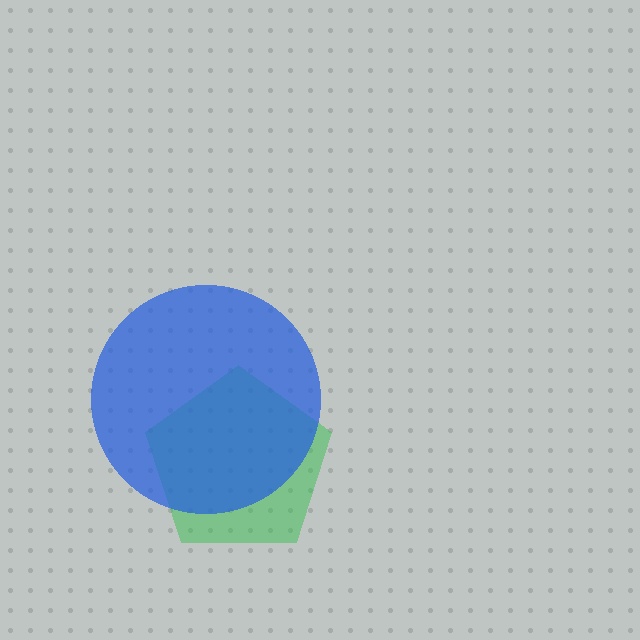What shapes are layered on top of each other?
The layered shapes are: a green pentagon, a blue circle.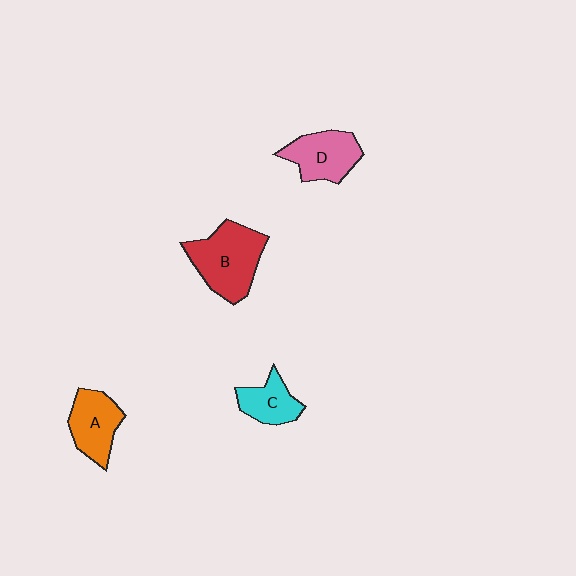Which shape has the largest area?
Shape B (red).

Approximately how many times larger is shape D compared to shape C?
Approximately 1.4 times.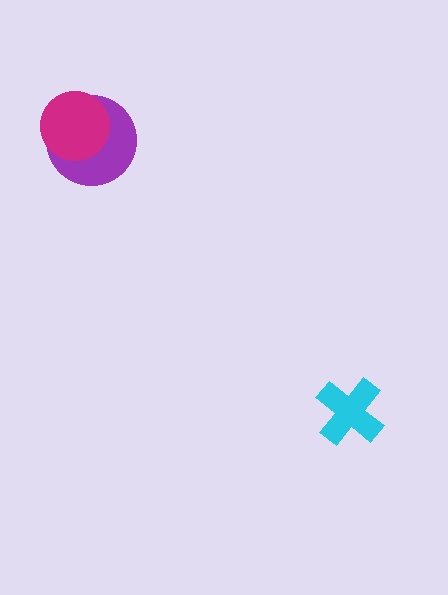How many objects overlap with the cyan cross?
0 objects overlap with the cyan cross.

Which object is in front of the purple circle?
The magenta circle is in front of the purple circle.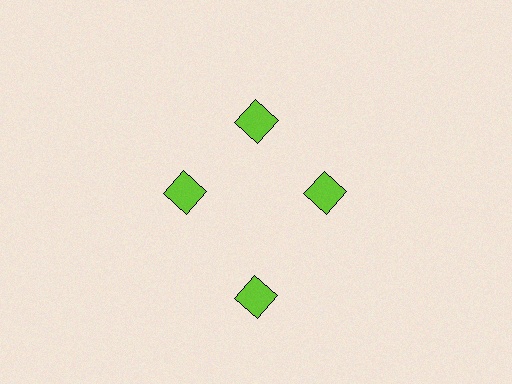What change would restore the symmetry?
The symmetry would be restored by moving it inward, back onto the ring so that all 4 diamonds sit at equal angles and equal distance from the center.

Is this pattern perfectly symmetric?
No. The 4 lime diamonds are arranged in a ring, but one element near the 6 o'clock position is pushed outward from the center, breaking the 4-fold rotational symmetry.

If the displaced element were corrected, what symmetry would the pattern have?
It would have 4-fold rotational symmetry — the pattern would map onto itself every 90 degrees.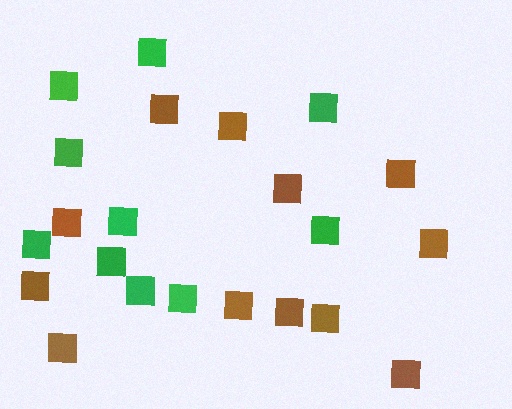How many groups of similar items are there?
There are 2 groups: one group of green squares (10) and one group of brown squares (12).